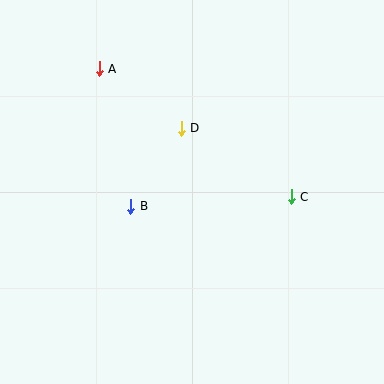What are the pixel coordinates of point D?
Point D is at (181, 128).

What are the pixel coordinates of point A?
Point A is at (99, 69).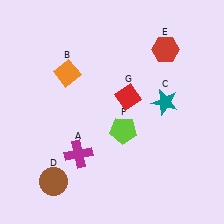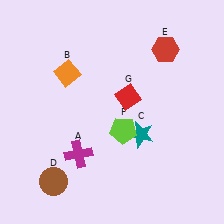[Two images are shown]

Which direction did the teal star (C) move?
The teal star (C) moved down.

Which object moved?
The teal star (C) moved down.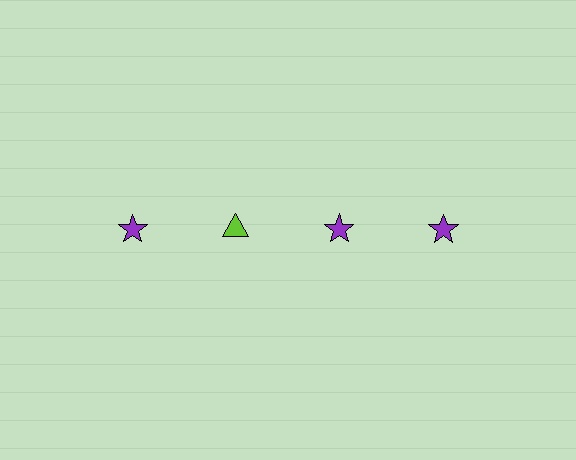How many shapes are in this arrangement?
There are 4 shapes arranged in a grid pattern.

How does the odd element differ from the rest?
It differs in both color (lime instead of purple) and shape (triangle instead of star).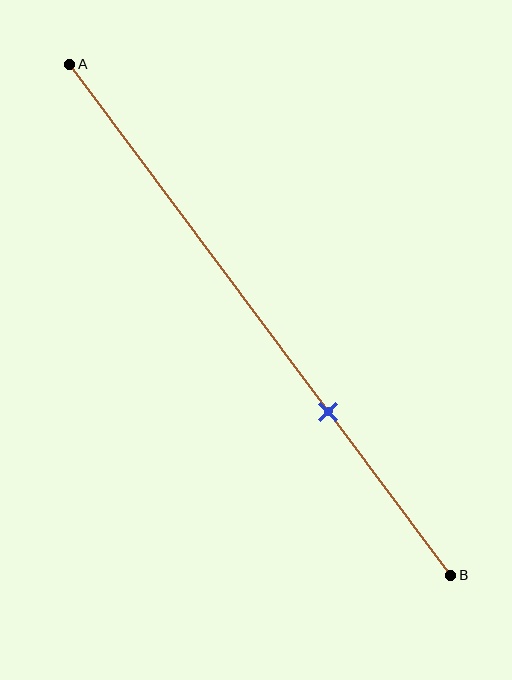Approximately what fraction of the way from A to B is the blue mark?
The blue mark is approximately 70% of the way from A to B.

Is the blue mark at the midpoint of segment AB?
No, the mark is at about 70% from A, not at the 50% midpoint.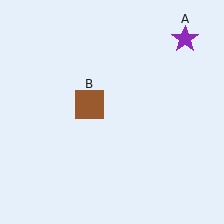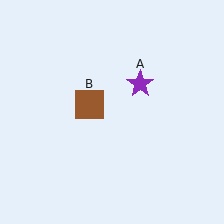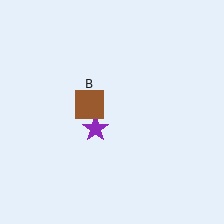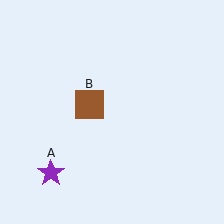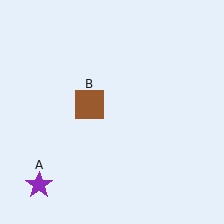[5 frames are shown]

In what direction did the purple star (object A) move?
The purple star (object A) moved down and to the left.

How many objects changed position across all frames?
1 object changed position: purple star (object A).